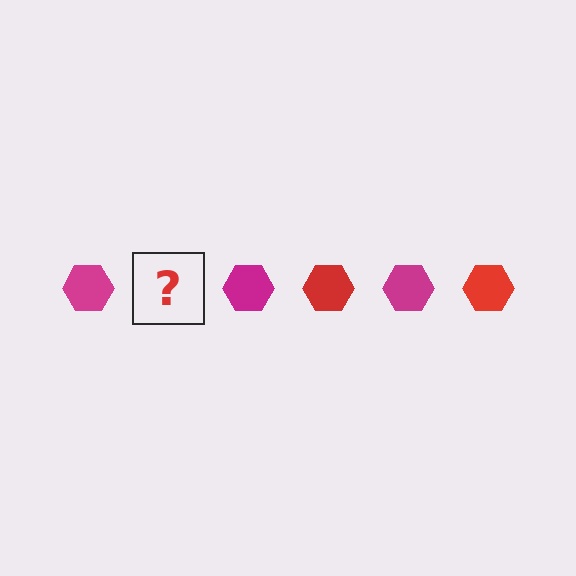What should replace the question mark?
The question mark should be replaced with a red hexagon.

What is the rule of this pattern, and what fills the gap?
The rule is that the pattern cycles through magenta, red hexagons. The gap should be filled with a red hexagon.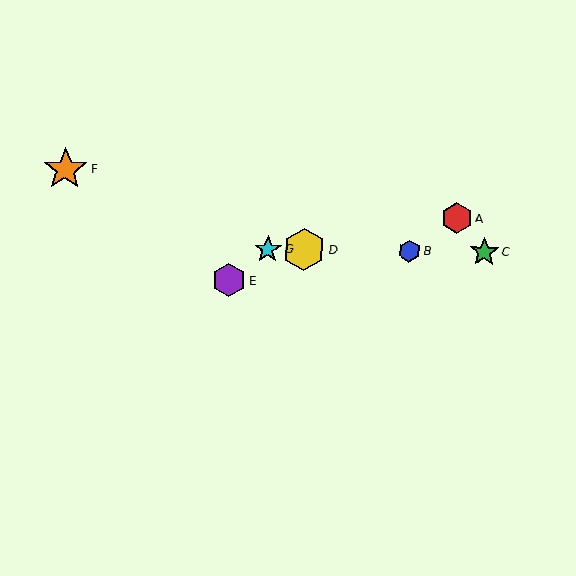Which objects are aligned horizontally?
Objects B, C, D, G are aligned horizontally.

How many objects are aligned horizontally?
4 objects (B, C, D, G) are aligned horizontally.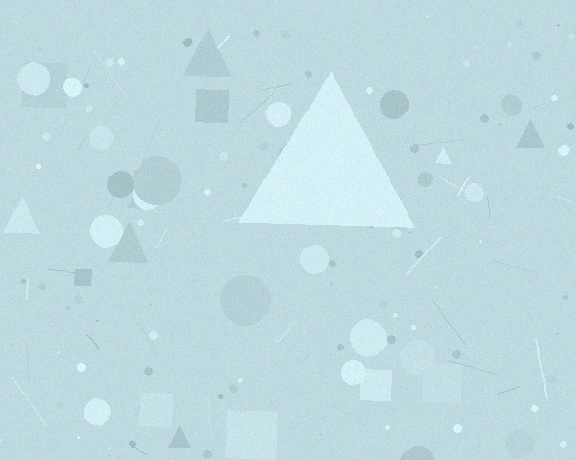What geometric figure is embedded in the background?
A triangle is embedded in the background.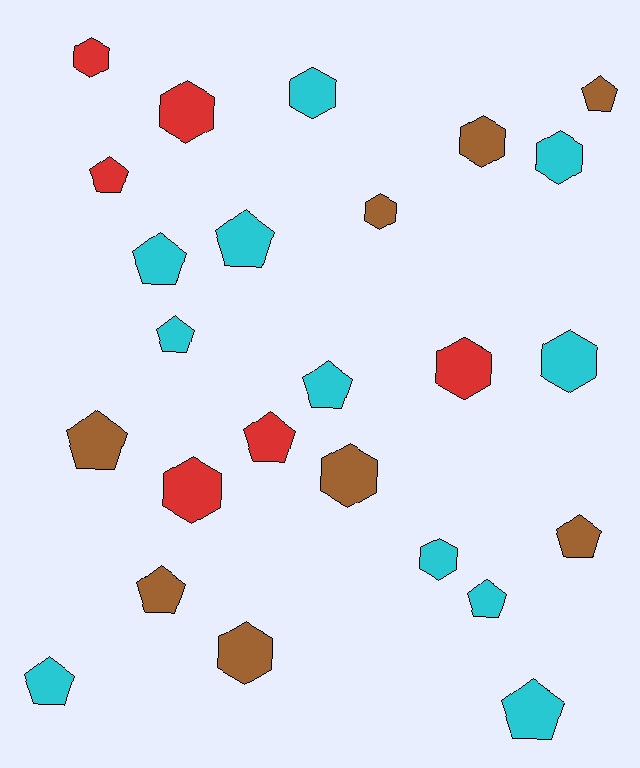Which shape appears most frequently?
Pentagon, with 13 objects.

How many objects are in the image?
There are 25 objects.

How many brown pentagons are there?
There are 4 brown pentagons.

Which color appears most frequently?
Cyan, with 11 objects.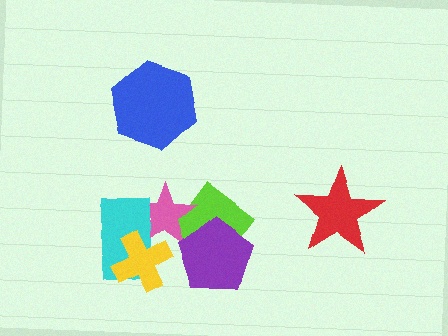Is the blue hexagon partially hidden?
No, no other shape covers it.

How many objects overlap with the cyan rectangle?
2 objects overlap with the cyan rectangle.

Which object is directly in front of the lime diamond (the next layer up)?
The pink star is directly in front of the lime diamond.